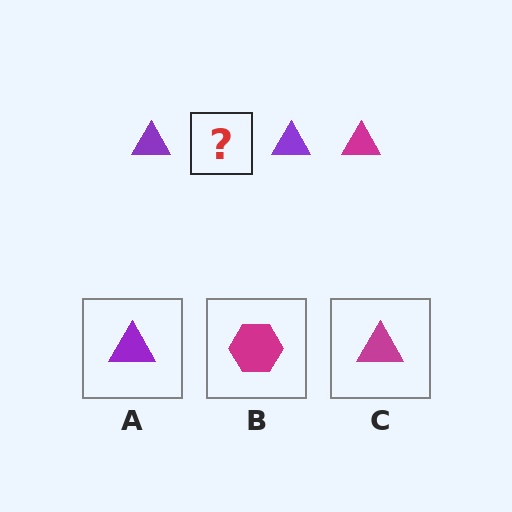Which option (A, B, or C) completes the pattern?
C.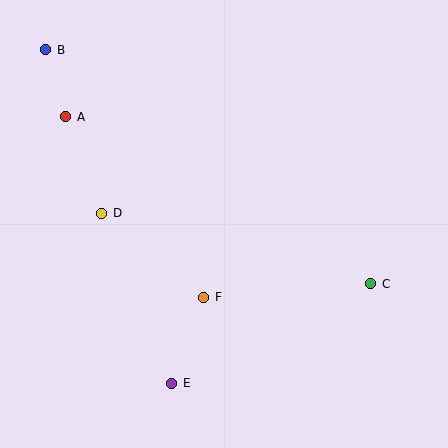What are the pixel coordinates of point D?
Point D is at (102, 213).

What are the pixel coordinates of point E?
Point E is at (172, 383).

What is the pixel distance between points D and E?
The distance between D and E is 184 pixels.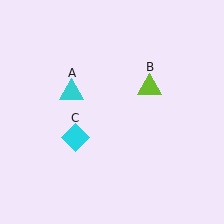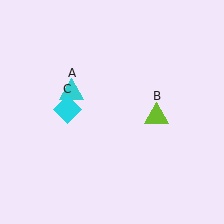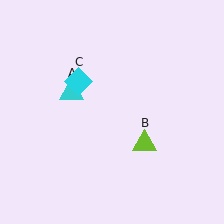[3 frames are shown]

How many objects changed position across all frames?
2 objects changed position: lime triangle (object B), cyan diamond (object C).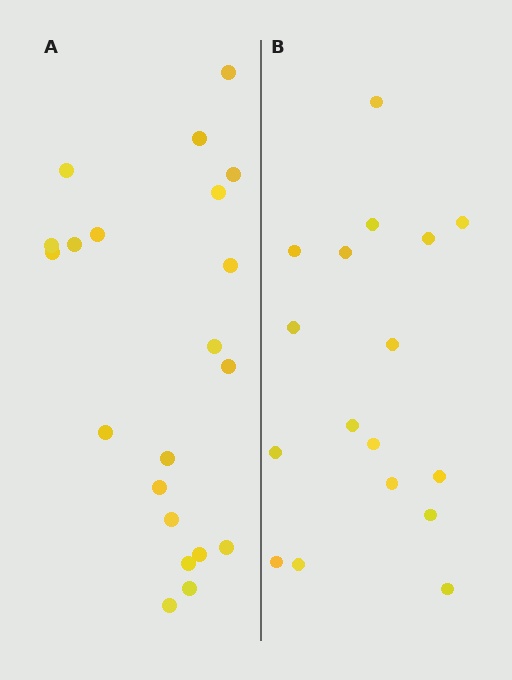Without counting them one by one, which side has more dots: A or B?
Region A (the left region) has more dots.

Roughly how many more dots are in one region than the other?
Region A has about 4 more dots than region B.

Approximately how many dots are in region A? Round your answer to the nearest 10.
About 20 dots. (The exact count is 21, which rounds to 20.)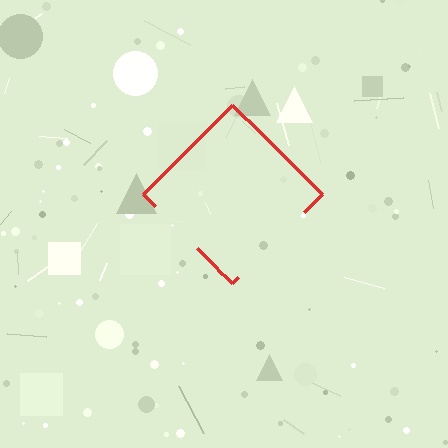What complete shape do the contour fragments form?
The contour fragments form a diamond.